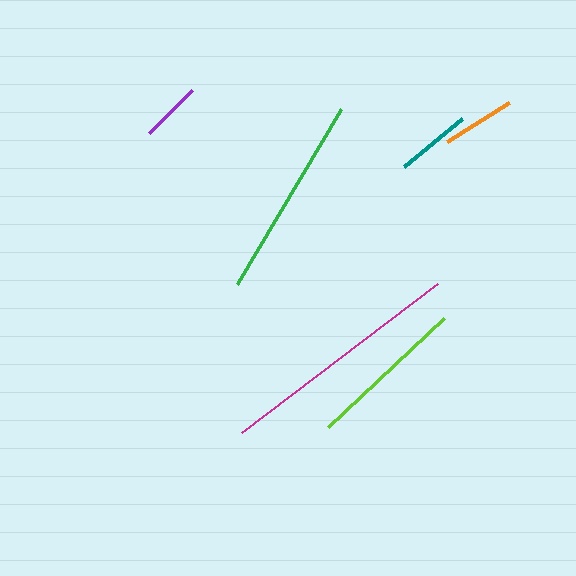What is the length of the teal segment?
The teal segment is approximately 74 pixels long.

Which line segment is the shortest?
The purple line is the shortest at approximately 61 pixels.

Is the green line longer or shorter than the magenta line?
The magenta line is longer than the green line.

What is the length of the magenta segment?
The magenta segment is approximately 247 pixels long.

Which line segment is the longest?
The magenta line is the longest at approximately 247 pixels.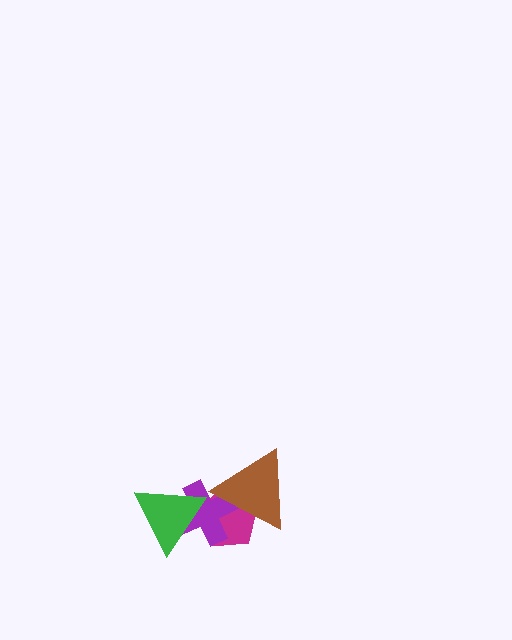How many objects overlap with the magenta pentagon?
3 objects overlap with the magenta pentagon.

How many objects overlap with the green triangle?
2 objects overlap with the green triangle.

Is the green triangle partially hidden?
No, no other shape covers it.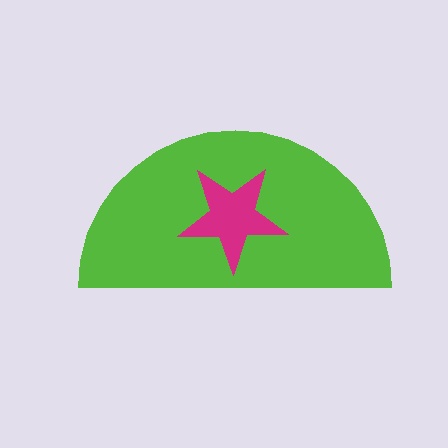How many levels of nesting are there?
2.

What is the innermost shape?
The magenta star.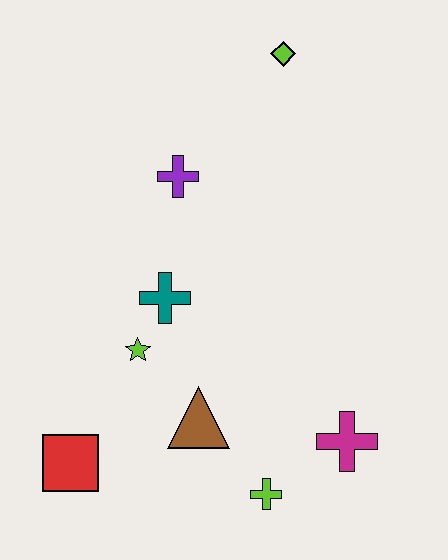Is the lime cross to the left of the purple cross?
No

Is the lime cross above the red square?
No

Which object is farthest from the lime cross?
The lime diamond is farthest from the lime cross.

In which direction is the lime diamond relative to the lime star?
The lime diamond is above the lime star.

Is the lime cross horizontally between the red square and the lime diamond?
Yes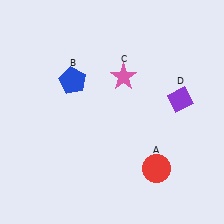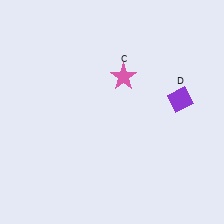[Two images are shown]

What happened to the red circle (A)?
The red circle (A) was removed in Image 2. It was in the bottom-right area of Image 1.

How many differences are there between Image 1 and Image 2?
There are 2 differences between the two images.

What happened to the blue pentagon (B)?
The blue pentagon (B) was removed in Image 2. It was in the top-left area of Image 1.